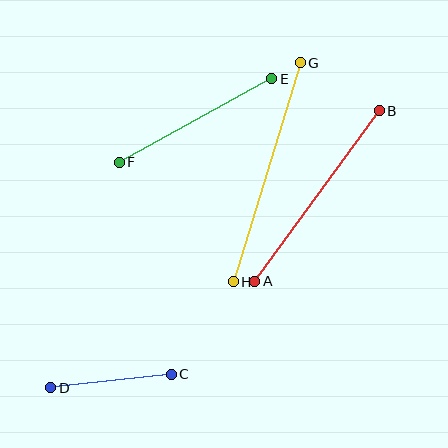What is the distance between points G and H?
The distance is approximately 229 pixels.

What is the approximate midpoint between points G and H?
The midpoint is at approximately (267, 172) pixels.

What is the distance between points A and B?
The distance is approximately 211 pixels.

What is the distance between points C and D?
The distance is approximately 121 pixels.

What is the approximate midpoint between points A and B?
The midpoint is at approximately (317, 196) pixels.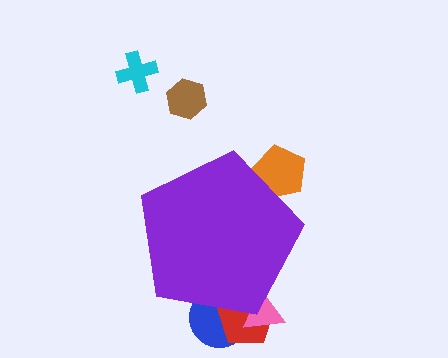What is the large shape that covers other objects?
A purple pentagon.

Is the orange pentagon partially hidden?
Yes, the orange pentagon is partially hidden behind the purple pentagon.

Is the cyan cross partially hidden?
No, the cyan cross is fully visible.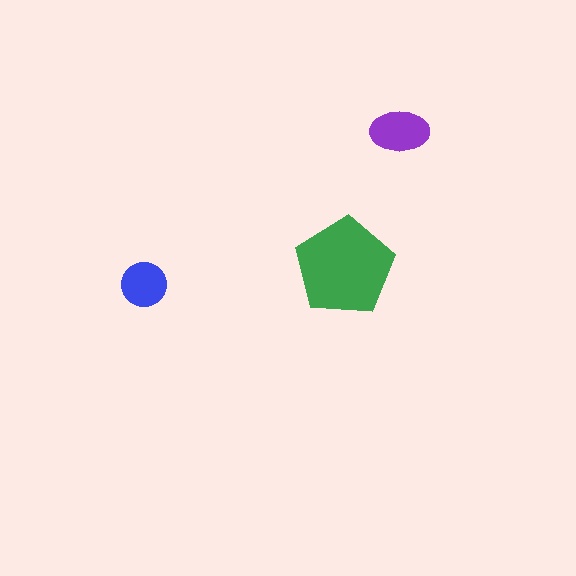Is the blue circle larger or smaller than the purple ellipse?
Smaller.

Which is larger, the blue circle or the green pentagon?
The green pentagon.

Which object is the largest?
The green pentagon.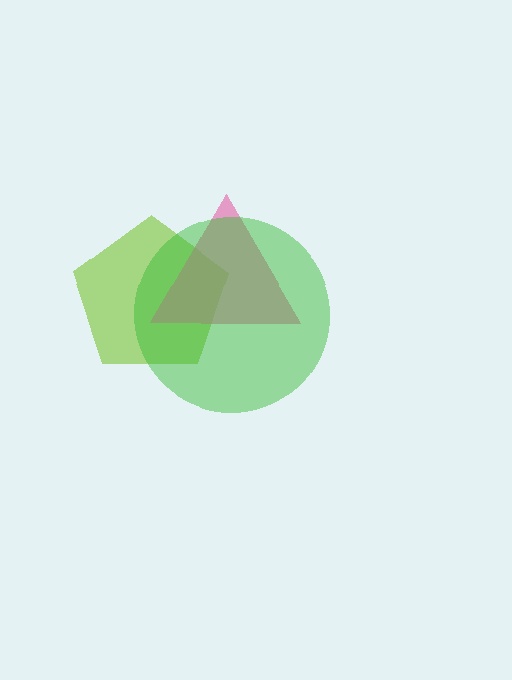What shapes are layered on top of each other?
The layered shapes are: a lime pentagon, a pink triangle, a green circle.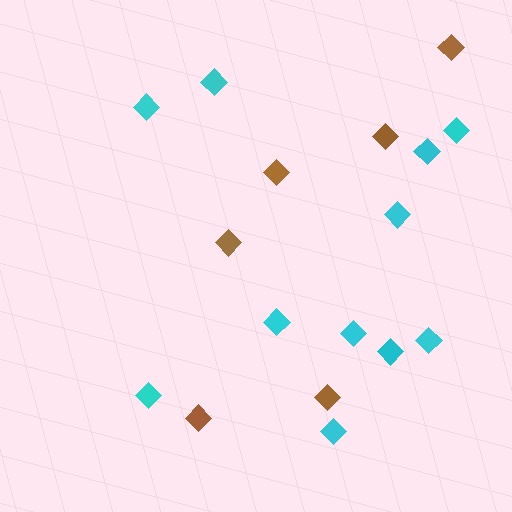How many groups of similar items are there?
There are 2 groups: one group of brown diamonds (6) and one group of cyan diamonds (11).